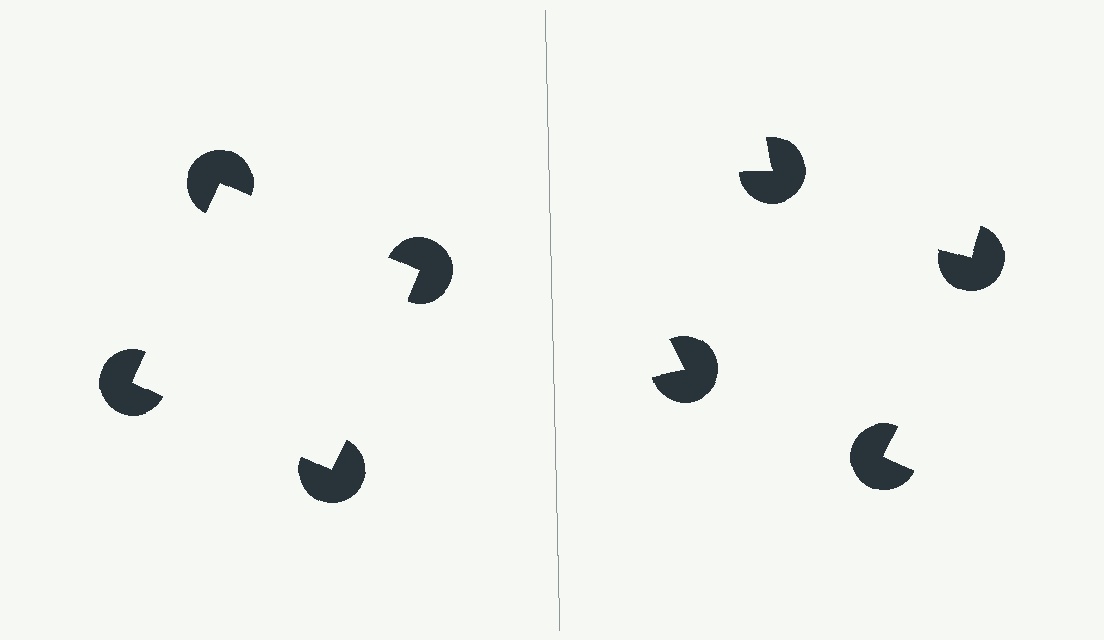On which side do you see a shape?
An illusory square appears on the left side. On the right side the wedge cuts are rotated, so no coherent shape forms.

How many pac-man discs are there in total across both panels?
8 — 4 on each side.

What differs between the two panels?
The pac-man discs are positioned identically on both sides; only the wedge orientations differ. On the left they align to a square; on the right they are misaligned.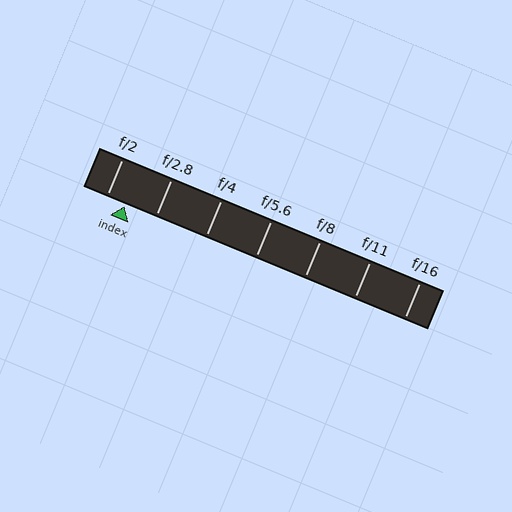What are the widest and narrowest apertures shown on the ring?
The widest aperture shown is f/2 and the narrowest is f/16.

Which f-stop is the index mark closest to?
The index mark is closest to f/2.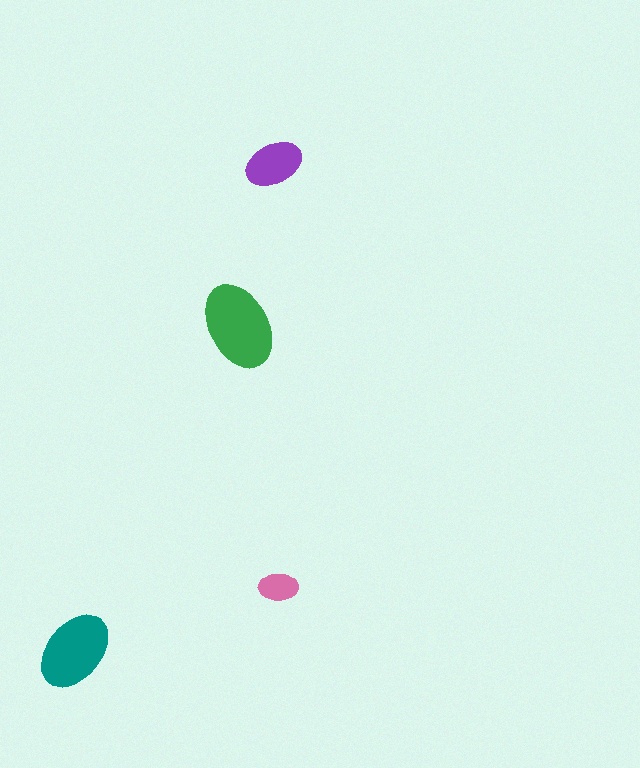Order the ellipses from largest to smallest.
the green one, the teal one, the purple one, the pink one.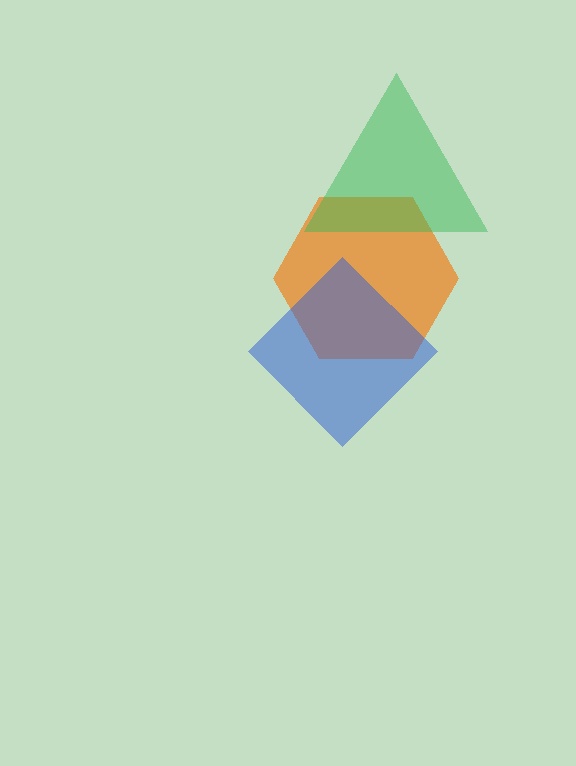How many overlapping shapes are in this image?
There are 3 overlapping shapes in the image.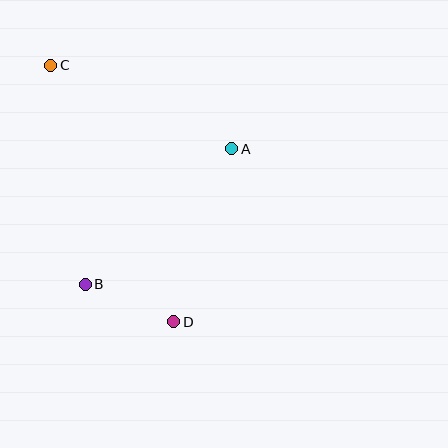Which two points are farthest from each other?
Points C and D are farthest from each other.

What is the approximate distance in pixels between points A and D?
The distance between A and D is approximately 183 pixels.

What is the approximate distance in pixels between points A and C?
The distance between A and C is approximately 199 pixels.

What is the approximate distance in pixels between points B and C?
The distance between B and C is approximately 222 pixels.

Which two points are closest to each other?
Points B and D are closest to each other.